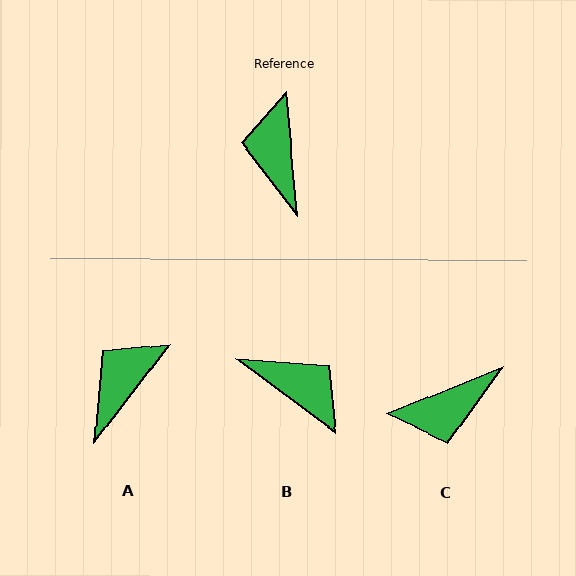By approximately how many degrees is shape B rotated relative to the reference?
Approximately 133 degrees clockwise.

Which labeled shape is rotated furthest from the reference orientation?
B, about 133 degrees away.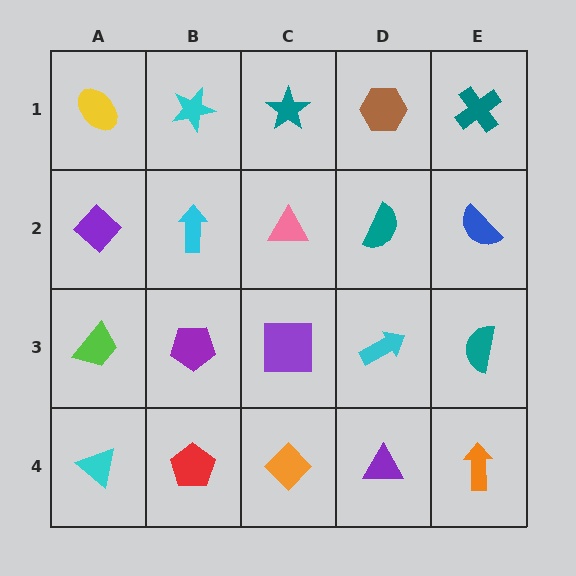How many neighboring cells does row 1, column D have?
3.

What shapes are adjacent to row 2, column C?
A teal star (row 1, column C), a purple square (row 3, column C), a cyan arrow (row 2, column B), a teal semicircle (row 2, column D).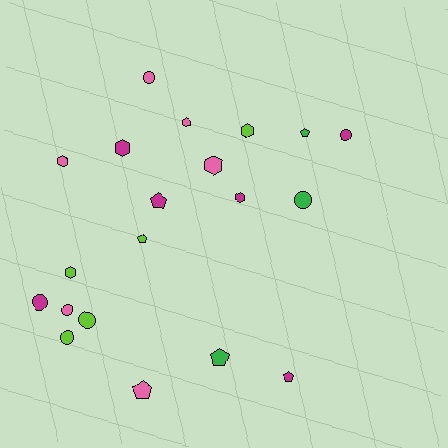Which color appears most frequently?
Pink, with 6 objects.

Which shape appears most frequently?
Hexagon, with 7 objects.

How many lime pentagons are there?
There is 1 lime pentagon.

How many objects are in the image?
There are 20 objects.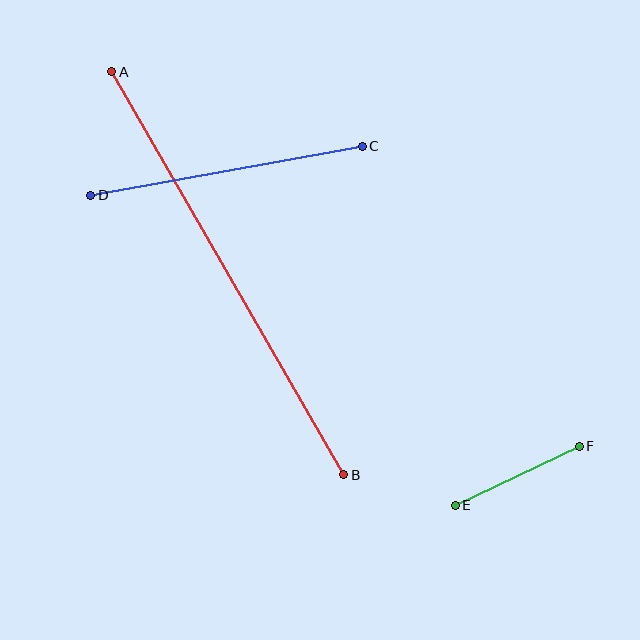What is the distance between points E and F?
The distance is approximately 137 pixels.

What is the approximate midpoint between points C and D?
The midpoint is at approximately (226, 171) pixels.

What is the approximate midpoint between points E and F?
The midpoint is at approximately (517, 476) pixels.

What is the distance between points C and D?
The distance is approximately 276 pixels.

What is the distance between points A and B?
The distance is approximately 465 pixels.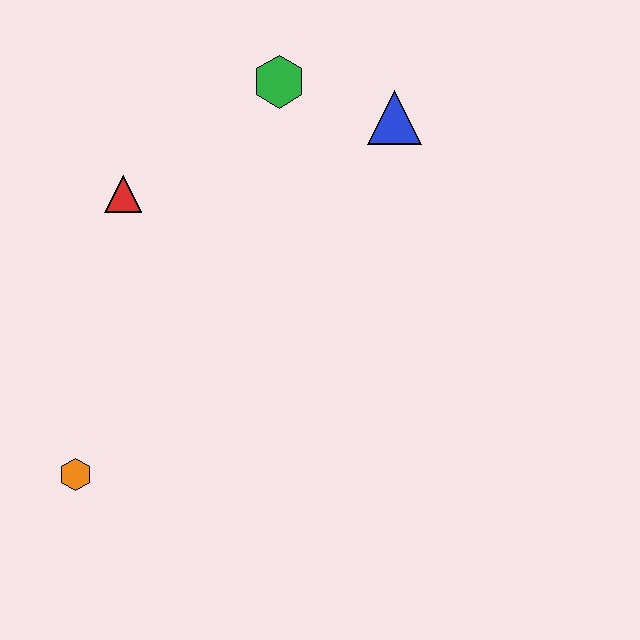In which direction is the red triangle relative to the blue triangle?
The red triangle is to the left of the blue triangle.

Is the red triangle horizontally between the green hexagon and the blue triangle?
No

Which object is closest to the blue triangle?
The green hexagon is closest to the blue triangle.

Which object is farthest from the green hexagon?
The orange hexagon is farthest from the green hexagon.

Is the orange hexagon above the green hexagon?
No